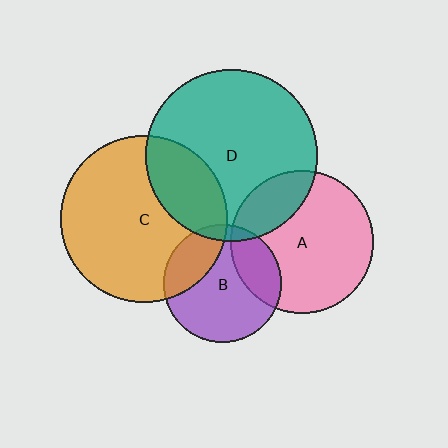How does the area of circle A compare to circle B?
Approximately 1.5 times.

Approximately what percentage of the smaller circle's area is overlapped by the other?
Approximately 25%.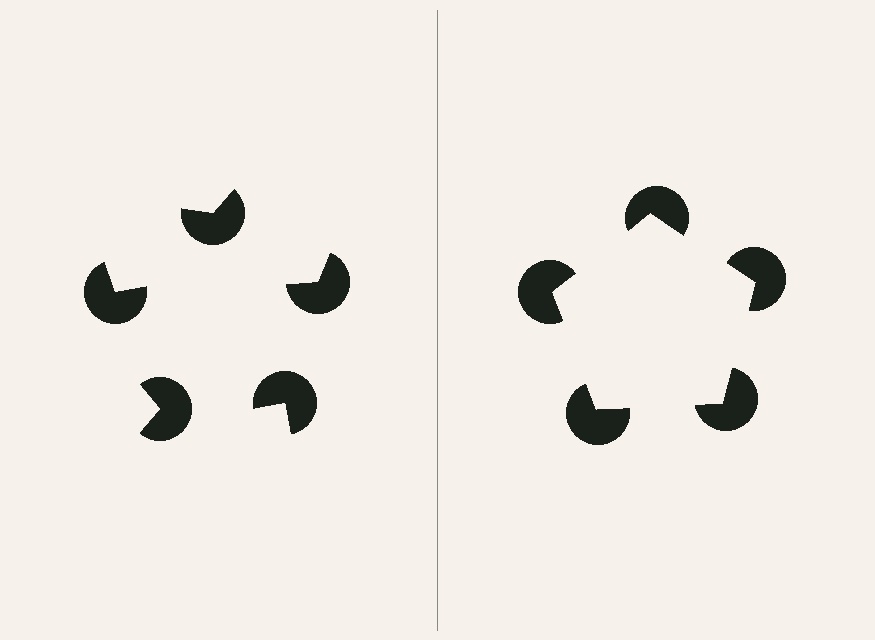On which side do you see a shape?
An illusory pentagon appears on the right side. On the left side the wedge cuts are rotated, so no coherent shape forms.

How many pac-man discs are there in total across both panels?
10 — 5 on each side.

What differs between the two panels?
The pac-man discs are positioned identically on both sides; only the wedge orientations differ. On the right they align to a pentagon; on the left they are misaligned.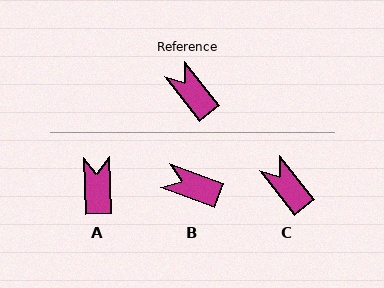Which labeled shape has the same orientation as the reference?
C.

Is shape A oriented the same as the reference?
No, it is off by about 36 degrees.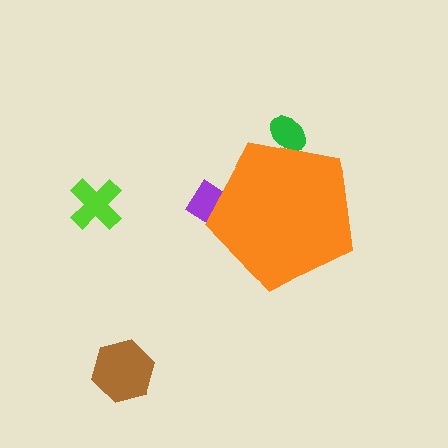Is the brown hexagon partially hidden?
No, the brown hexagon is fully visible.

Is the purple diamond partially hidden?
Yes, the purple diamond is partially hidden behind the orange pentagon.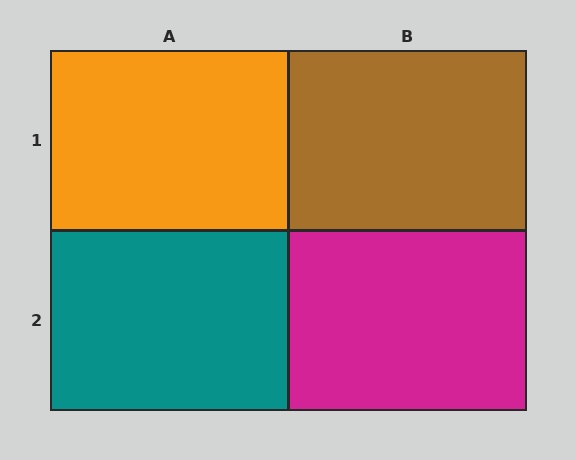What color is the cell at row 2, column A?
Teal.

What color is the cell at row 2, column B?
Magenta.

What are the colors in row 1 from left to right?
Orange, brown.